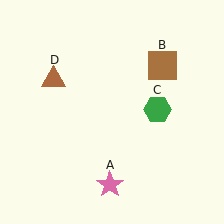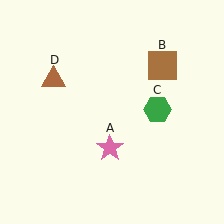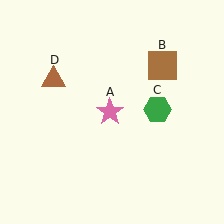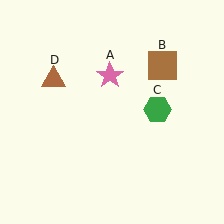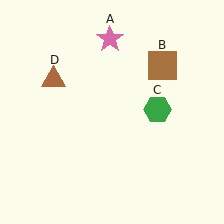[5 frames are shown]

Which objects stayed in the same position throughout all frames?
Brown square (object B) and green hexagon (object C) and brown triangle (object D) remained stationary.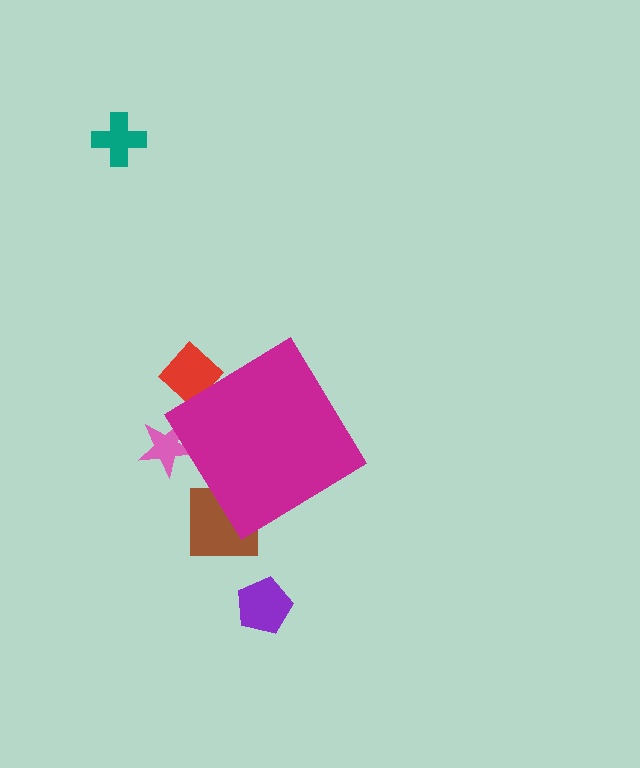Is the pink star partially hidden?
Yes, the pink star is partially hidden behind the magenta diamond.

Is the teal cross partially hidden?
No, the teal cross is fully visible.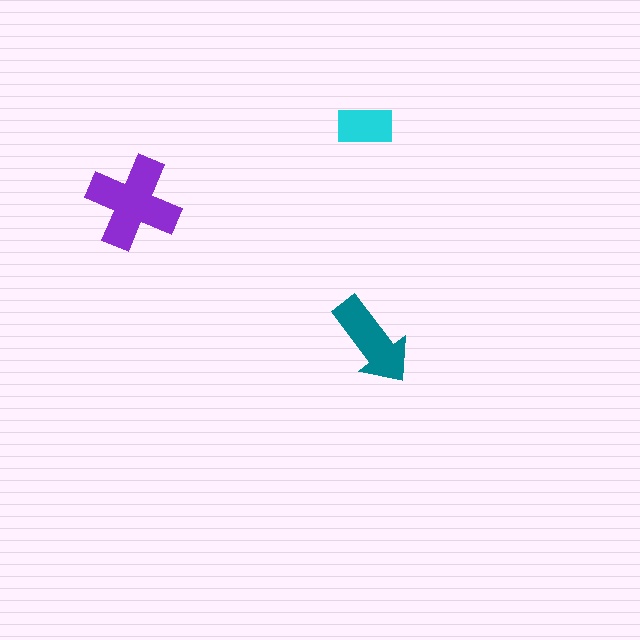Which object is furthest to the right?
The teal arrow is rightmost.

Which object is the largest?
The purple cross.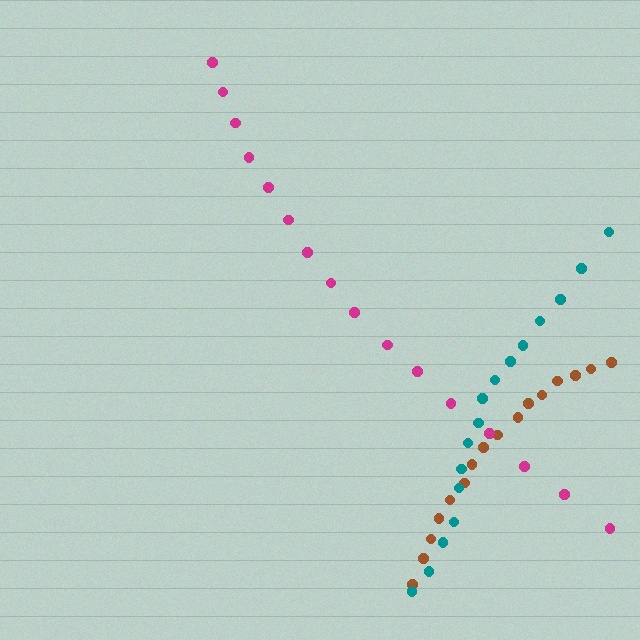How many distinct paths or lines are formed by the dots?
There are 3 distinct paths.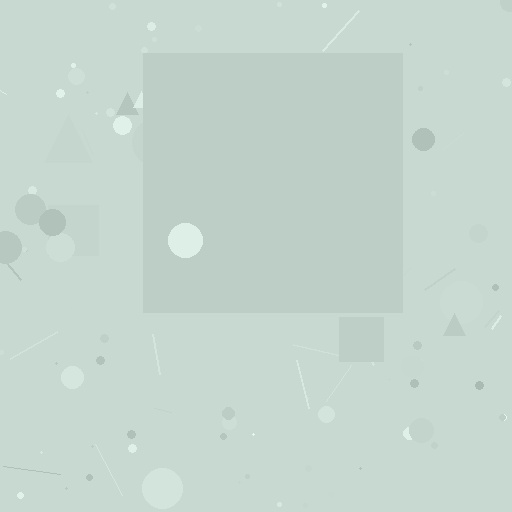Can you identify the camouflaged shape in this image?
The camouflaged shape is a square.